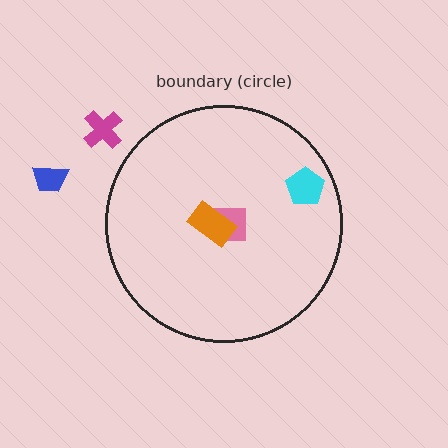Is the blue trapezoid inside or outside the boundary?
Outside.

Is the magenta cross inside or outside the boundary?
Outside.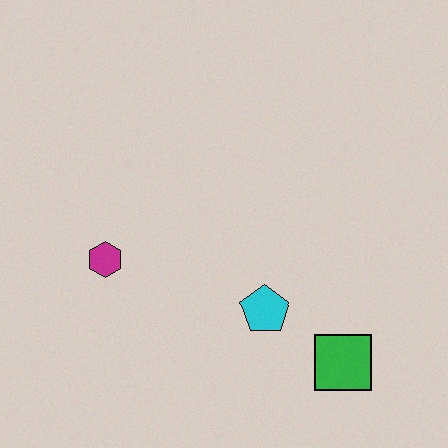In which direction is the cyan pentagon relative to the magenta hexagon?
The cyan pentagon is to the right of the magenta hexagon.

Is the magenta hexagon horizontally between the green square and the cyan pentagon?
No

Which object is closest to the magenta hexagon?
The cyan pentagon is closest to the magenta hexagon.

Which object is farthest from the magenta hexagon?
The green square is farthest from the magenta hexagon.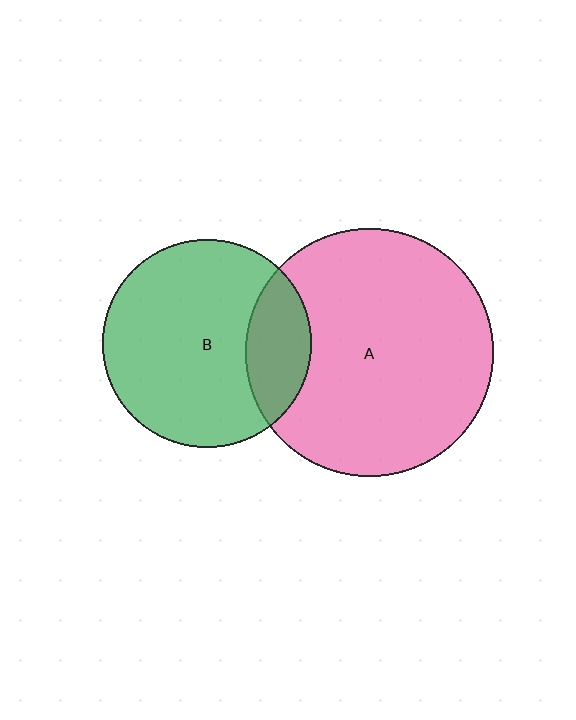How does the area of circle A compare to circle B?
Approximately 1.4 times.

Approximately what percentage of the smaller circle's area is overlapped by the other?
Approximately 20%.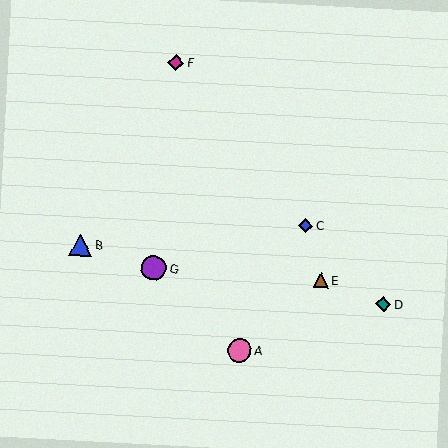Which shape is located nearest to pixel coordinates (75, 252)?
The blue triangle (labeled B) at (81, 245) is nearest to that location.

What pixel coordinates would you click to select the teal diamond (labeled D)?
Click at (383, 304) to select the teal diamond D.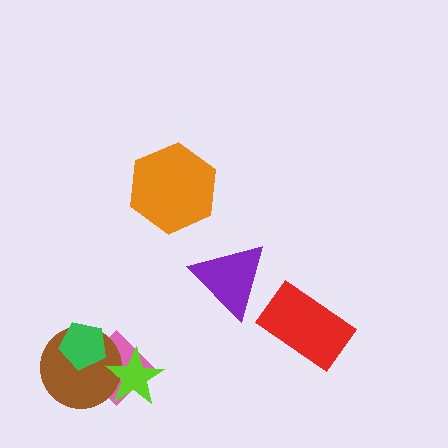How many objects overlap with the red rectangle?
0 objects overlap with the red rectangle.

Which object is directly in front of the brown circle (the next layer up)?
The green pentagon is directly in front of the brown circle.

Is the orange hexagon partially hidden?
No, no other shape covers it.